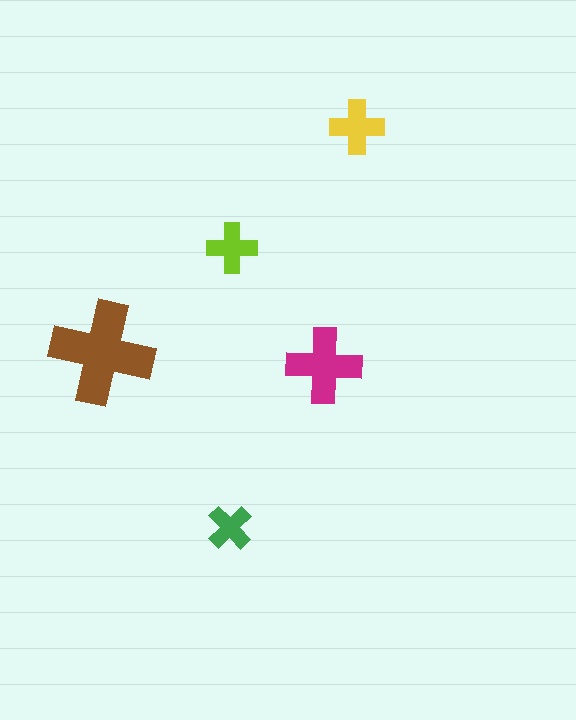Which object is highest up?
The yellow cross is topmost.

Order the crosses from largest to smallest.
the brown one, the magenta one, the yellow one, the lime one, the green one.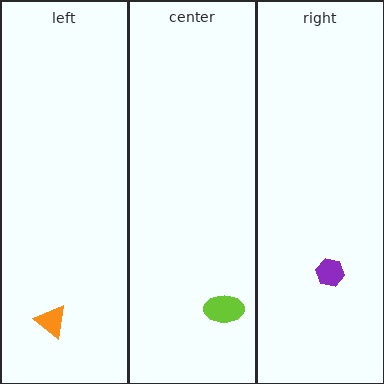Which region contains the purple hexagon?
The right region.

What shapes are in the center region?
The lime ellipse.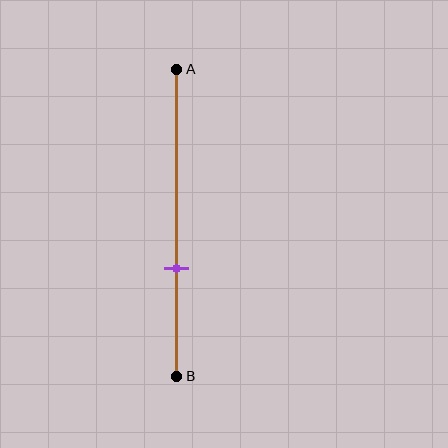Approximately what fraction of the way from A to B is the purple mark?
The purple mark is approximately 65% of the way from A to B.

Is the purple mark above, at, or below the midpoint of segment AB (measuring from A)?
The purple mark is below the midpoint of segment AB.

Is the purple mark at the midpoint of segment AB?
No, the mark is at about 65% from A, not at the 50% midpoint.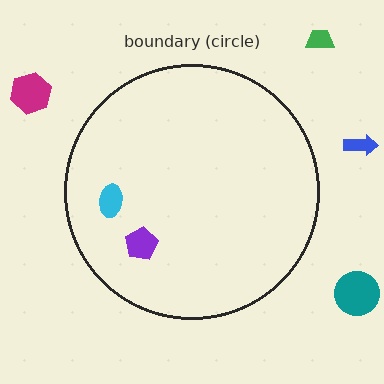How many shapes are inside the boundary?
2 inside, 4 outside.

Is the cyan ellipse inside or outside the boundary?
Inside.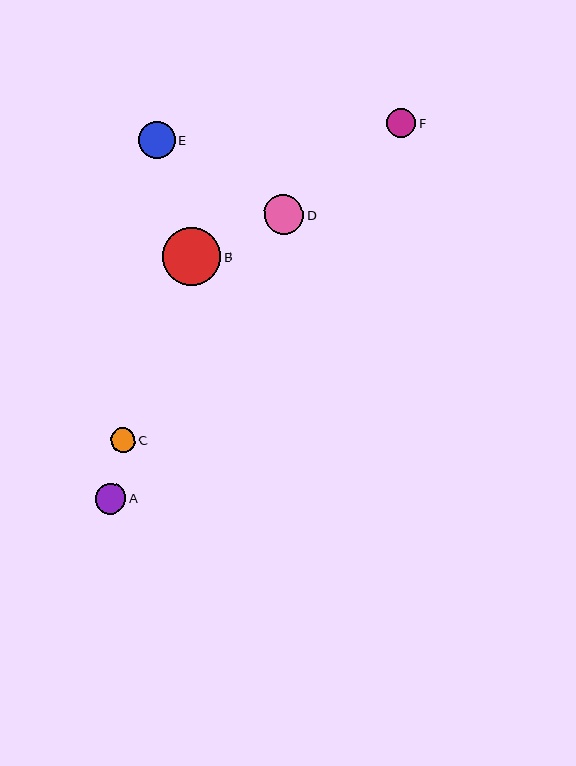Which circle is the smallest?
Circle C is the smallest with a size of approximately 25 pixels.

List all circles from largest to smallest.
From largest to smallest: B, D, E, A, F, C.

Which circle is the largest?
Circle B is the largest with a size of approximately 58 pixels.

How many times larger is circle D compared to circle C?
Circle D is approximately 1.6 times the size of circle C.